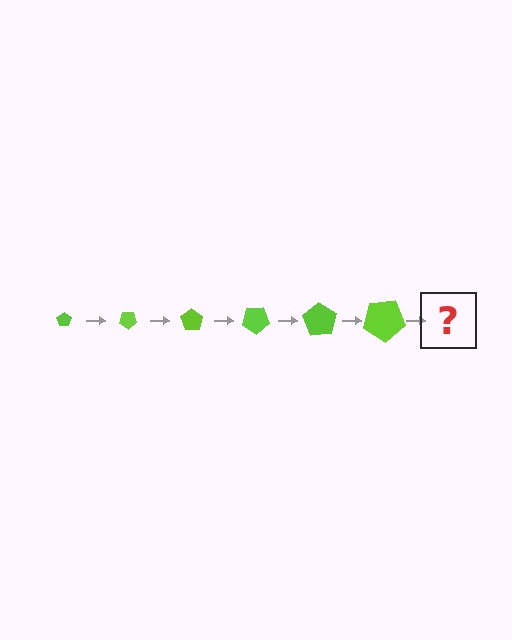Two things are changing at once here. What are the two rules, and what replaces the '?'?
The two rules are that the pentagon grows larger each step and it rotates 35 degrees each step. The '?' should be a pentagon, larger than the previous one and rotated 210 degrees from the start.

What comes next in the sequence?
The next element should be a pentagon, larger than the previous one and rotated 210 degrees from the start.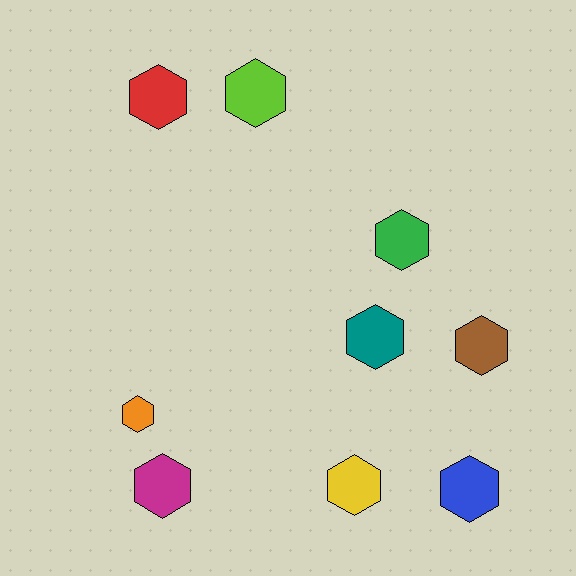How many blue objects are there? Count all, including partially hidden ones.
There is 1 blue object.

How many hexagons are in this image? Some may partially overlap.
There are 9 hexagons.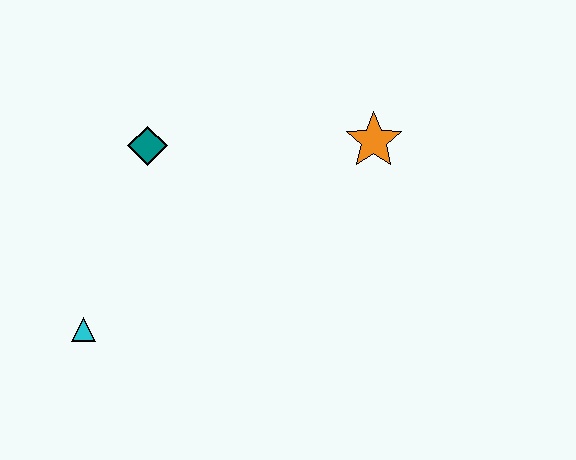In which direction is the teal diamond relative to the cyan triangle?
The teal diamond is above the cyan triangle.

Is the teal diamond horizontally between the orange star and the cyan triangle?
Yes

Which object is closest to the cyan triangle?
The teal diamond is closest to the cyan triangle.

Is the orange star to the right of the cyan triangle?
Yes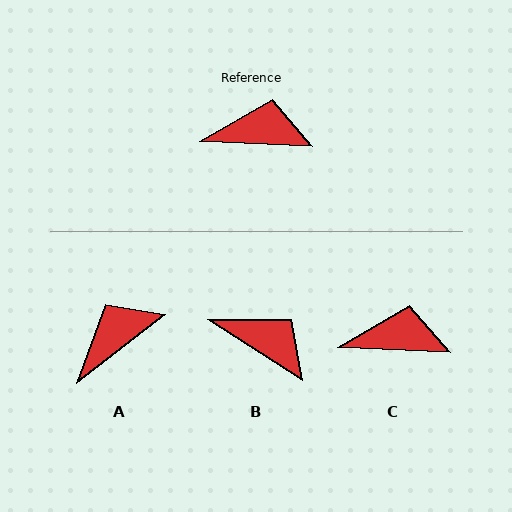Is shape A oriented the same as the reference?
No, it is off by about 40 degrees.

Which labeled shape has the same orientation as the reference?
C.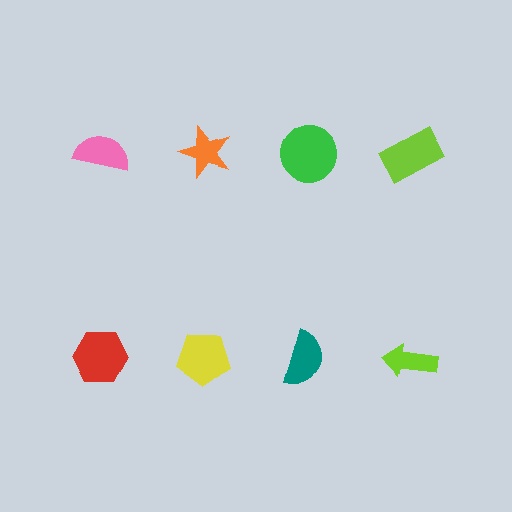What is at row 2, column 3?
A teal semicircle.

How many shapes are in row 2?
4 shapes.